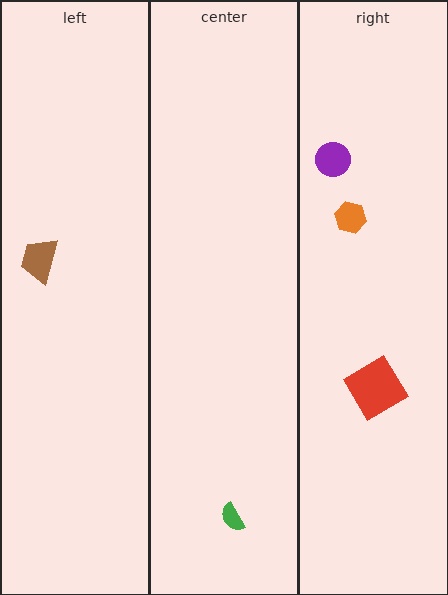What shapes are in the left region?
The brown trapezoid.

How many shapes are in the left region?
1.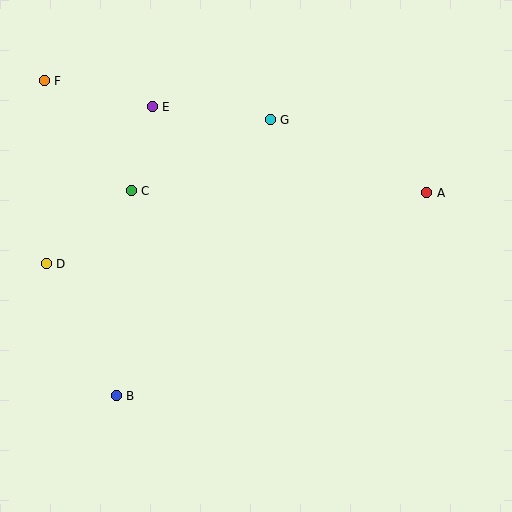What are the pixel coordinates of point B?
Point B is at (116, 396).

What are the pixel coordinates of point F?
Point F is at (44, 81).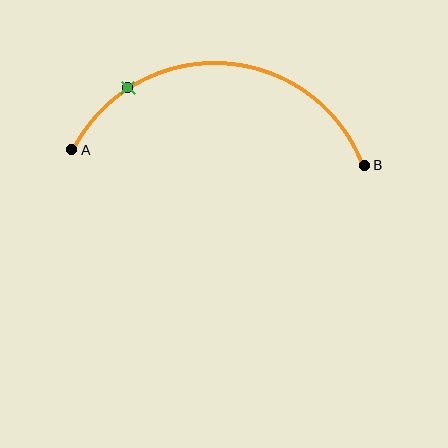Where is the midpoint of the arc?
The arc midpoint is the point on the curve farthest from the straight line joining A and B. It sits above that line.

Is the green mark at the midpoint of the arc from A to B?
No. The green mark lies on the arc but is closer to endpoint A. The arc midpoint would be at the point on the curve equidistant along the arc from both A and B.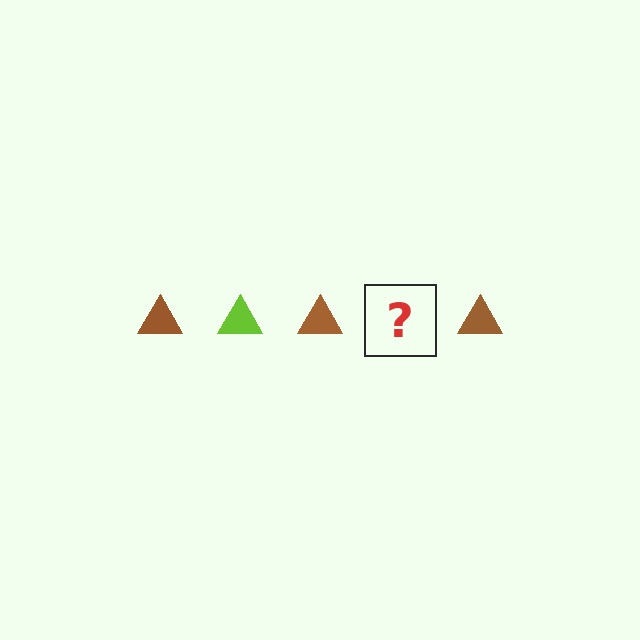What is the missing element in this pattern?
The missing element is a lime triangle.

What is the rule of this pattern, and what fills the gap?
The rule is that the pattern cycles through brown, lime triangles. The gap should be filled with a lime triangle.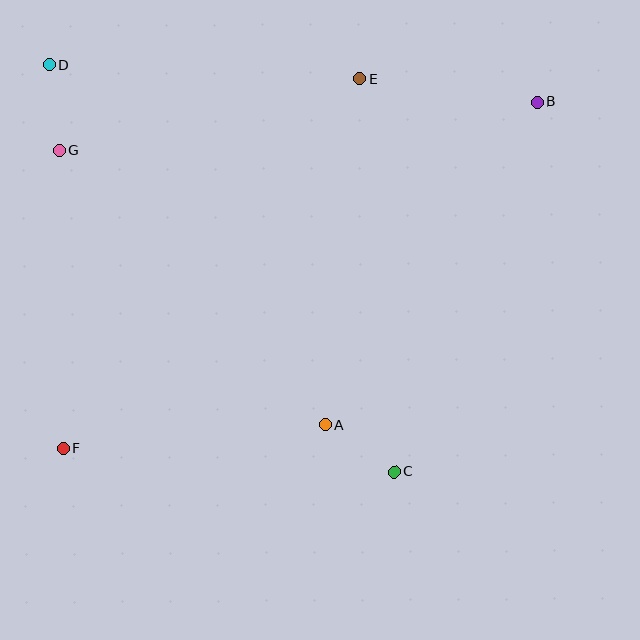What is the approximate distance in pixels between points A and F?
The distance between A and F is approximately 263 pixels.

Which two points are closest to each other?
Points A and C are closest to each other.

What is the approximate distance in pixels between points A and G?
The distance between A and G is approximately 382 pixels.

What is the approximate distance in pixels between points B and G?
The distance between B and G is approximately 480 pixels.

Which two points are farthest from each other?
Points B and F are farthest from each other.